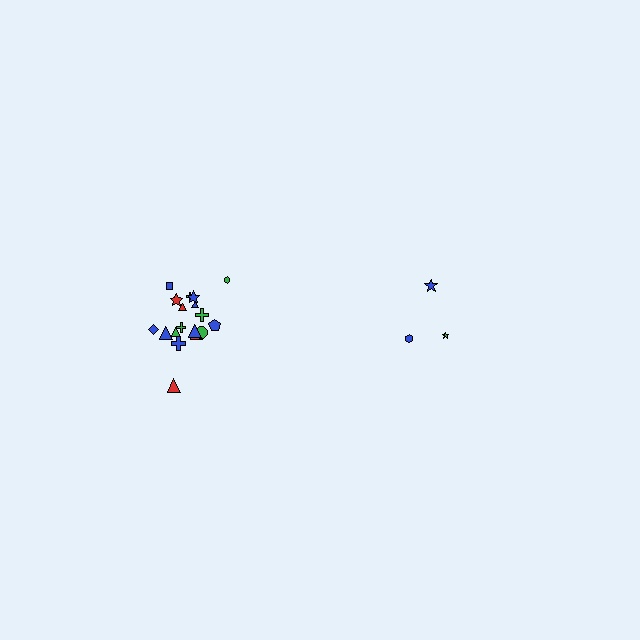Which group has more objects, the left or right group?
The left group.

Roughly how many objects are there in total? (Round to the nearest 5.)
Roughly 20 objects in total.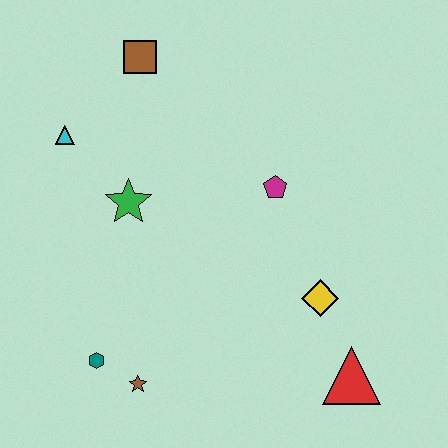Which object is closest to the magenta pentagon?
The yellow diamond is closest to the magenta pentagon.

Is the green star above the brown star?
Yes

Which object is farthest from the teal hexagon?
The brown square is farthest from the teal hexagon.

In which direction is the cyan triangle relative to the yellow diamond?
The cyan triangle is to the left of the yellow diamond.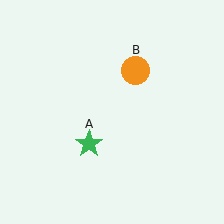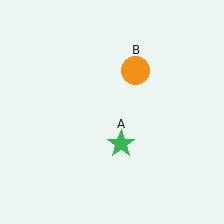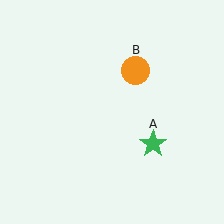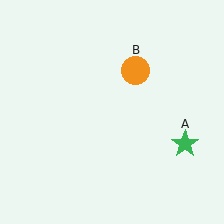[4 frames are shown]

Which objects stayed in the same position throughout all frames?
Orange circle (object B) remained stationary.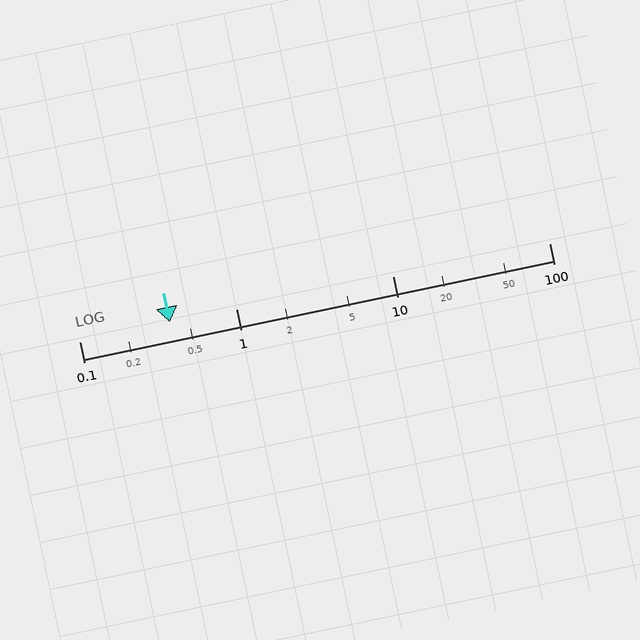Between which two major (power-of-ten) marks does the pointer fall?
The pointer is between 0.1 and 1.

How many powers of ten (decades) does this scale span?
The scale spans 3 decades, from 0.1 to 100.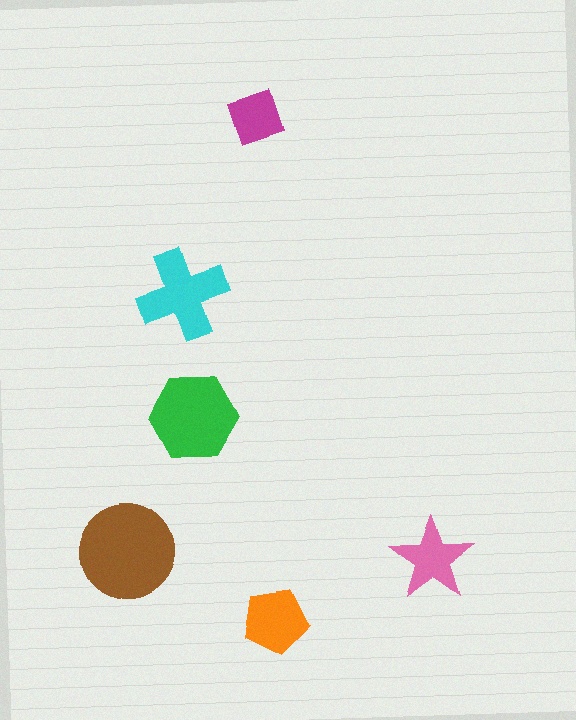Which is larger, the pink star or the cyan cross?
The cyan cross.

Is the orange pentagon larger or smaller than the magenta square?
Larger.